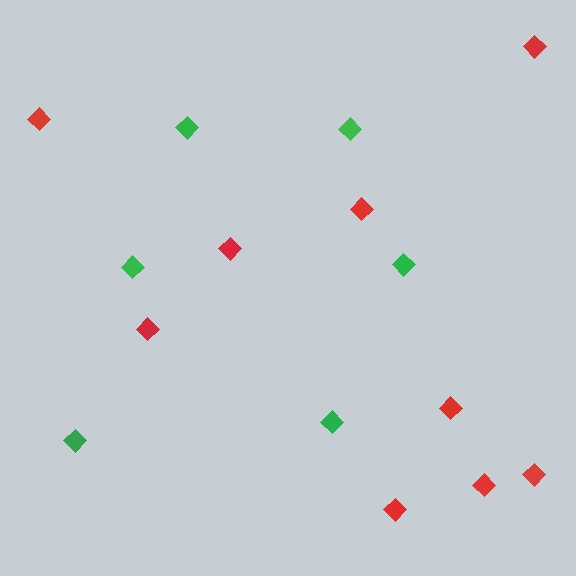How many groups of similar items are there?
There are 2 groups: one group of red diamonds (9) and one group of green diamonds (6).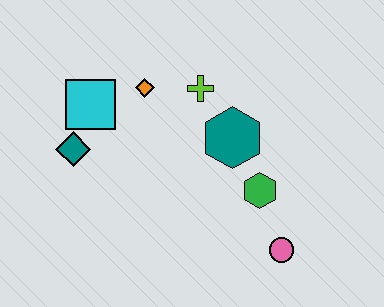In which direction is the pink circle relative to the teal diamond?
The pink circle is to the right of the teal diamond.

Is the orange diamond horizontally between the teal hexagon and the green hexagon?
No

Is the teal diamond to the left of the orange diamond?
Yes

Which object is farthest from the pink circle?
The cyan square is farthest from the pink circle.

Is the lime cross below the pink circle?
No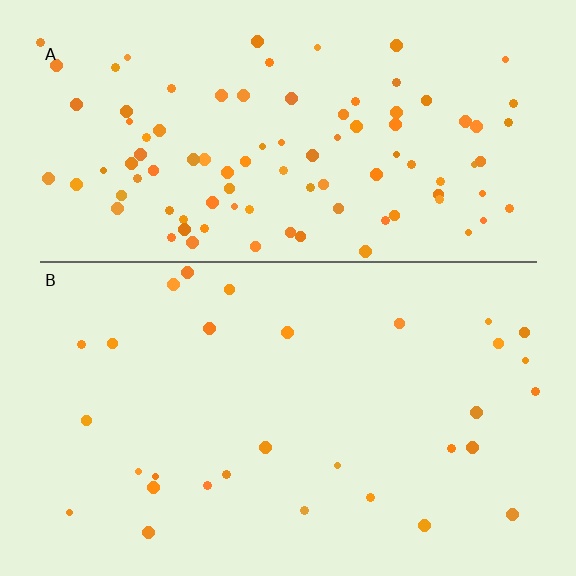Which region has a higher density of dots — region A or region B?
A (the top).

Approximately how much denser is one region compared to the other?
Approximately 3.4× — region A over region B.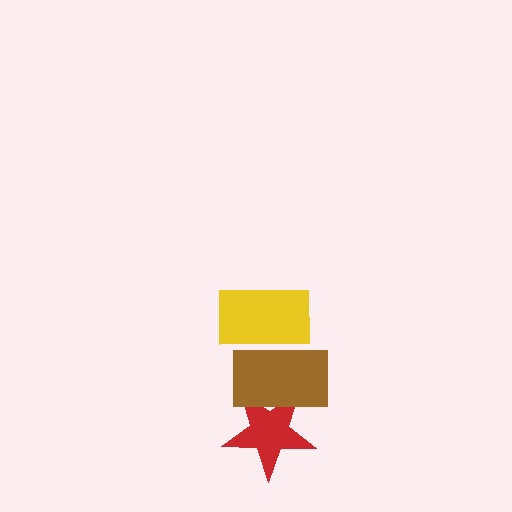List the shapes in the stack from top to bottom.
From top to bottom: the yellow rectangle, the brown rectangle, the red star.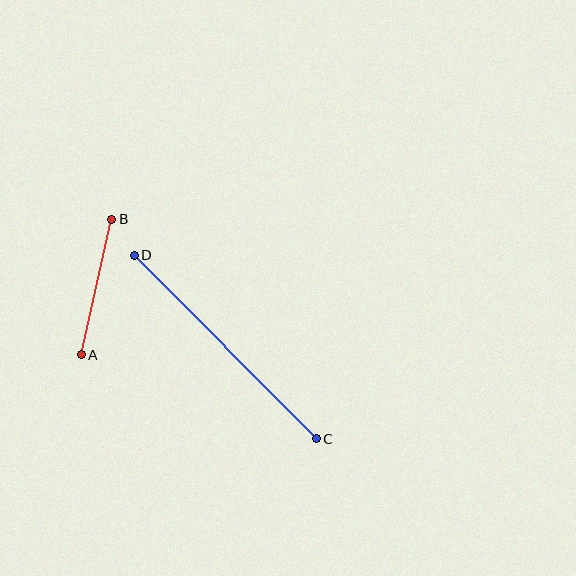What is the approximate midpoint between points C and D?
The midpoint is at approximately (225, 347) pixels.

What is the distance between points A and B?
The distance is approximately 139 pixels.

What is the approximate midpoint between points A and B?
The midpoint is at approximately (97, 287) pixels.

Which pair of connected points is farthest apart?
Points C and D are farthest apart.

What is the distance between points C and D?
The distance is approximately 258 pixels.